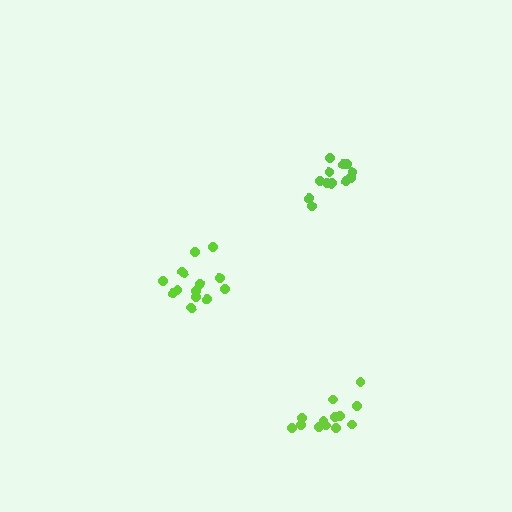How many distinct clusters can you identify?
There are 3 distinct clusters.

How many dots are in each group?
Group 1: 14 dots, Group 2: 14 dots, Group 3: 13 dots (41 total).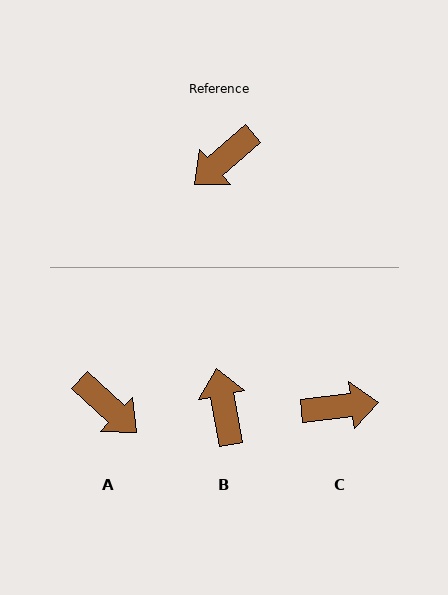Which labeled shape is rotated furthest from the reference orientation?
C, about 145 degrees away.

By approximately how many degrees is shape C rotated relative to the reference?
Approximately 145 degrees counter-clockwise.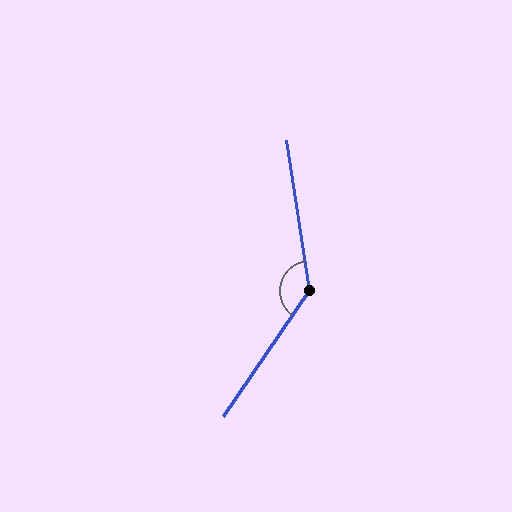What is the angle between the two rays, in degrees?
Approximately 137 degrees.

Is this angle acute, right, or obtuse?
It is obtuse.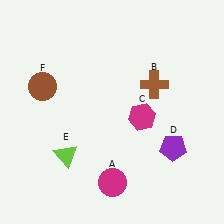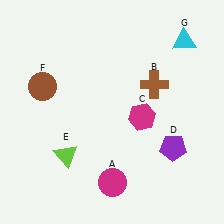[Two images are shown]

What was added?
A cyan triangle (G) was added in Image 2.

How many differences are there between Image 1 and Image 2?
There is 1 difference between the two images.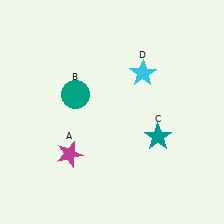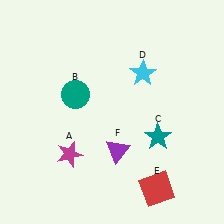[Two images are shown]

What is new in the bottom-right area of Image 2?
A purple triangle (F) was added in the bottom-right area of Image 2.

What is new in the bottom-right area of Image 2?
A red square (E) was added in the bottom-right area of Image 2.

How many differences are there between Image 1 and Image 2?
There are 2 differences between the two images.